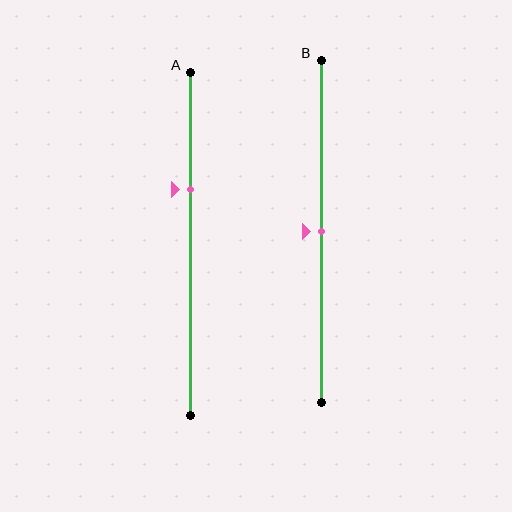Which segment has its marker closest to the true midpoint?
Segment B has its marker closest to the true midpoint.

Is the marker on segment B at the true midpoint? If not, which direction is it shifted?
Yes, the marker on segment B is at the true midpoint.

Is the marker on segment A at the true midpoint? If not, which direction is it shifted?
No, the marker on segment A is shifted upward by about 16% of the segment length.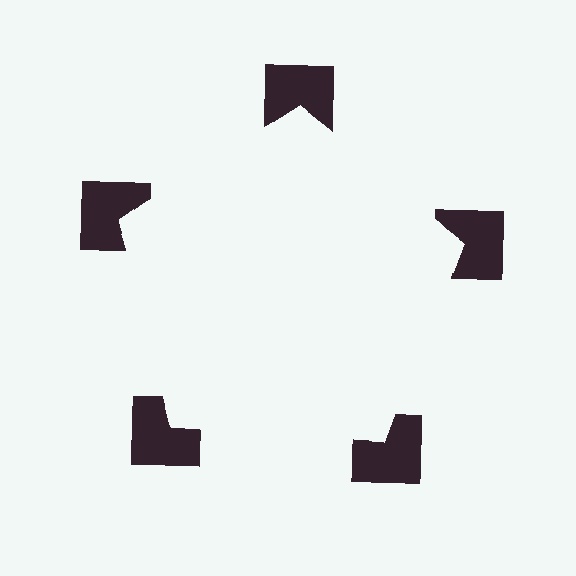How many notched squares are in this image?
There are 5 — one at each vertex of the illusory pentagon.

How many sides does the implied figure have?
5 sides.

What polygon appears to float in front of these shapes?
An illusory pentagon — its edges are inferred from the aligned wedge cuts in the notched squares, not physically drawn.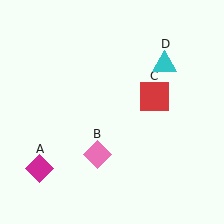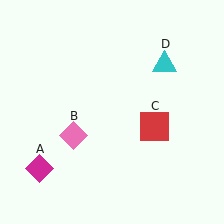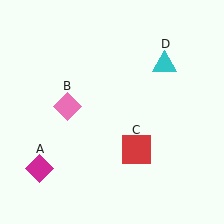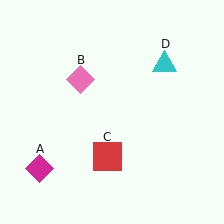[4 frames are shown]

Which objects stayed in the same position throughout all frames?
Magenta diamond (object A) and cyan triangle (object D) remained stationary.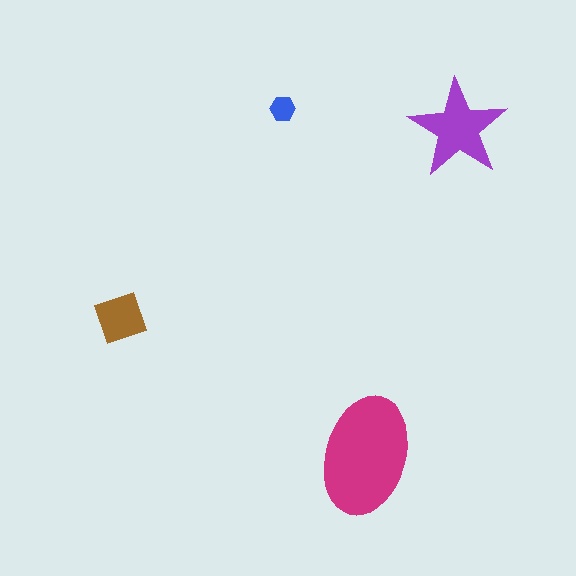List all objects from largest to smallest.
The magenta ellipse, the purple star, the brown diamond, the blue hexagon.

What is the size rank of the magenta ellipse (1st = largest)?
1st.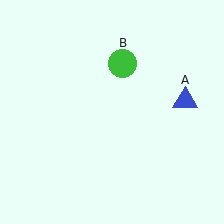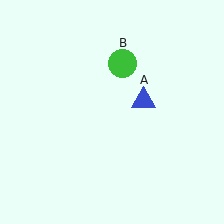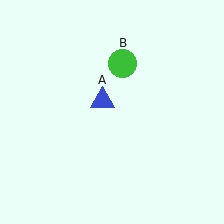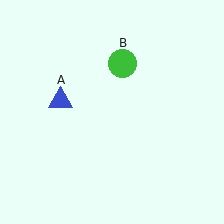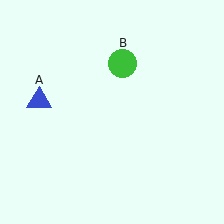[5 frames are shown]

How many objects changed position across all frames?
1 object changed position: blue triangle (object A).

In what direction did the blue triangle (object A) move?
The blue triangle (object A) moved left.